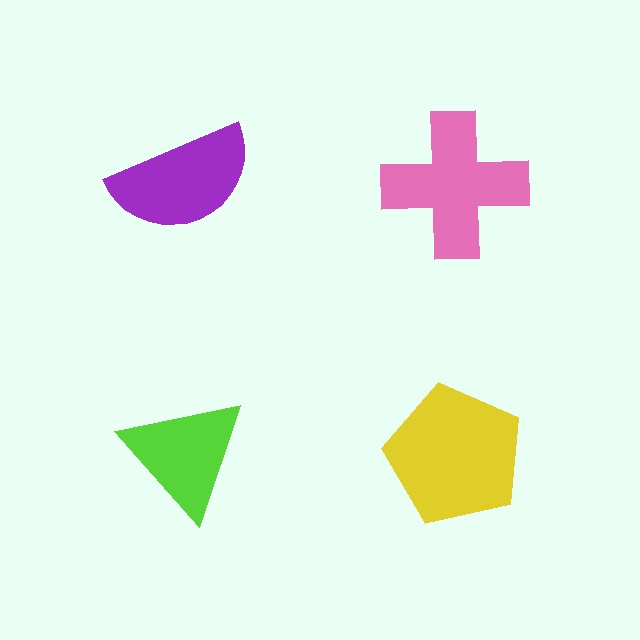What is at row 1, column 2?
A pink cross.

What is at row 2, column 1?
A lime triangle.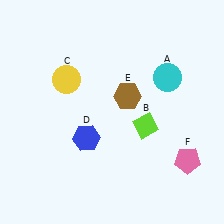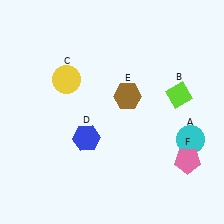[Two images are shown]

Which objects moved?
The objects that moved are: the cyan circle (A), the lime diamond (B).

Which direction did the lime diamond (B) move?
The lime diamond (B) moved right.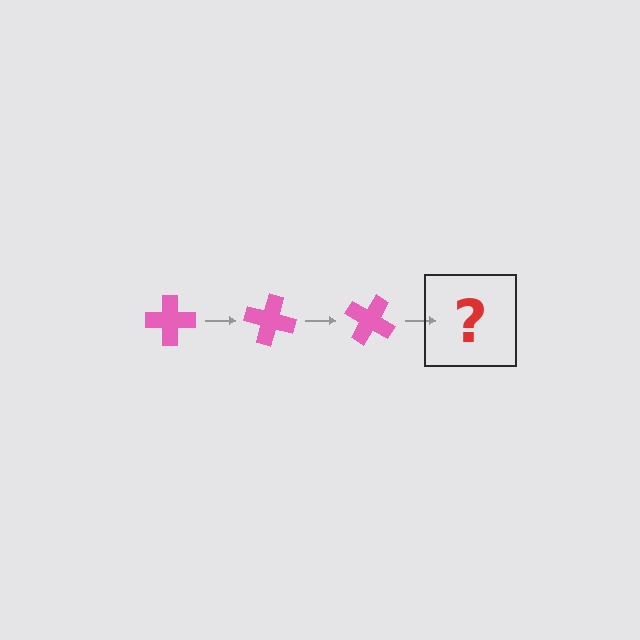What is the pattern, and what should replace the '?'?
The pattern is that the cross rotates 15 degrees each step. The '?' should be a pink cross rotated 45 degrees.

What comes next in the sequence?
The next element should be a pink cross rotated 45 degrees.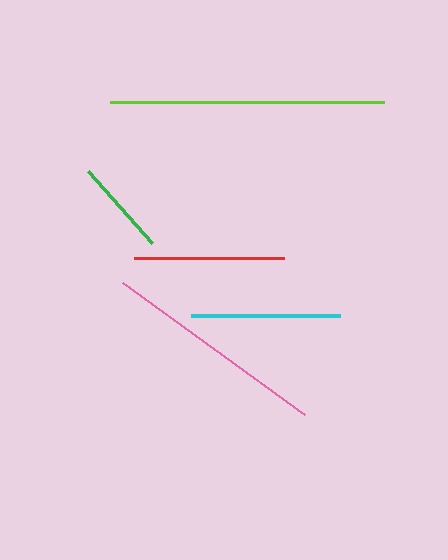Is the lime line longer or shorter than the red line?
The lime line is longer than the red line.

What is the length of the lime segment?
The lime segment is approximately 274 pixels long.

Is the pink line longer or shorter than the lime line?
The lime line is longer than the pink line.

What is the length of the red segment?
The red segment is approximately 150 pixels long.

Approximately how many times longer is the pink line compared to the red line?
The pink line is approximately 1.5 times the length of the red line.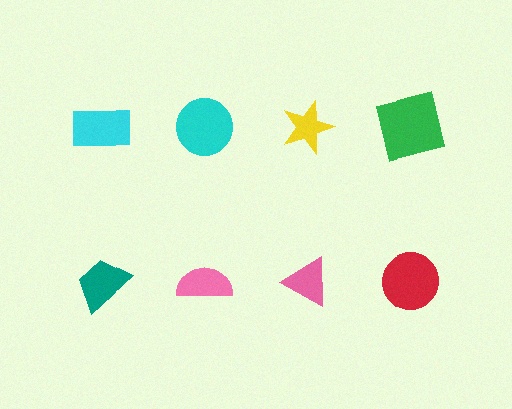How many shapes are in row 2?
4 shapes.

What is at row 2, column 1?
A teal trapezoid.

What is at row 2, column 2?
A pink semicircle.